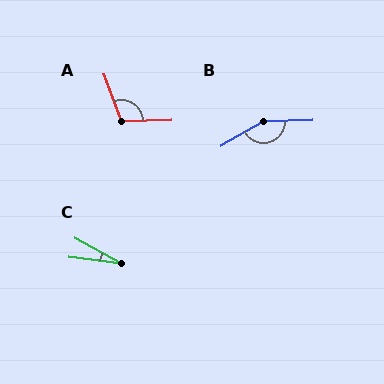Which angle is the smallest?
C, at approximately 21 degrees.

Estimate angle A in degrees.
Approximately 108 degrees.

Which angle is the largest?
B, at approximately 153 degrees.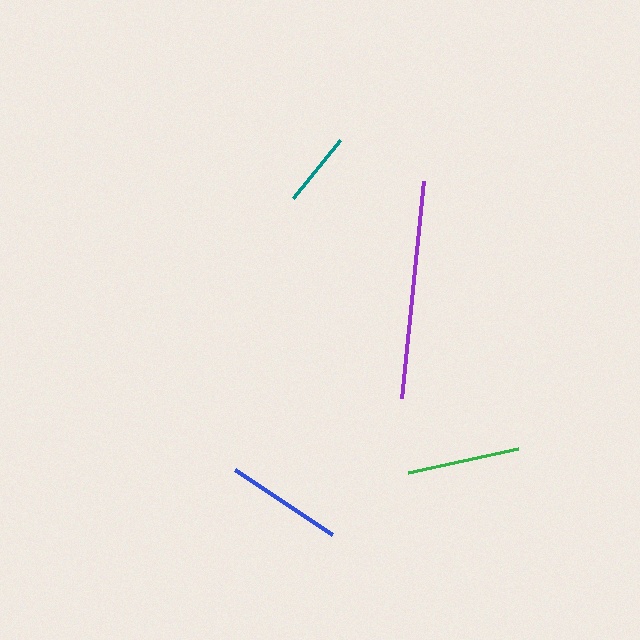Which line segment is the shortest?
The teal line is the shortest at approximately 75 pixels.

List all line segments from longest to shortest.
From longest to shortest: purple, blue, green, teal.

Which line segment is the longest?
The purple line is the longest at approximately 218 pixels.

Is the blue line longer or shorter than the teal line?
The blue line is longer than the teal line.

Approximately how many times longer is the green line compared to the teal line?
The green line is approximately 1.5 times the length of the teal line.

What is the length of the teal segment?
The teal segment is approximately 75 pixels long.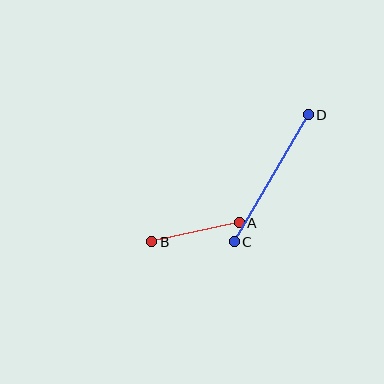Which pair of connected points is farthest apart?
Points C and D are farthest apart.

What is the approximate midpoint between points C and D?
The midpoint is at approximately (271, 178) pixels.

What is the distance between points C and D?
The distance is approximately 147 pixels.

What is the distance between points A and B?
The distance is approximately 90 pixels.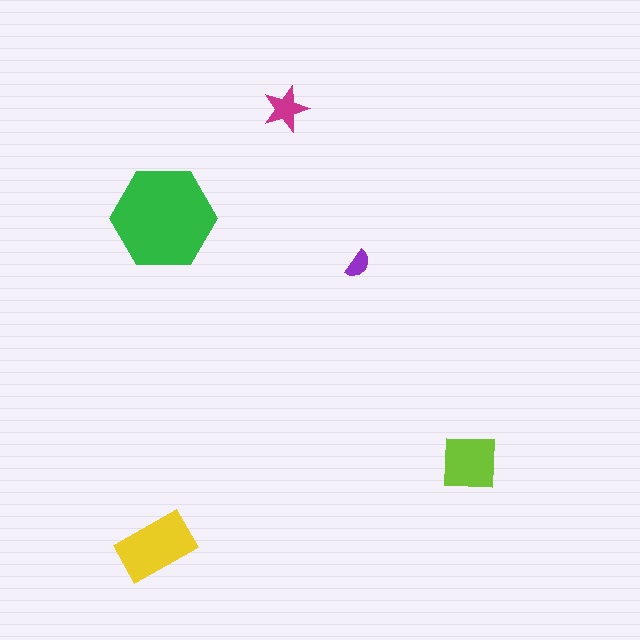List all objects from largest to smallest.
The green hexagon, the yellow rectangle, the lime square, the magenta star, the purple semicircle.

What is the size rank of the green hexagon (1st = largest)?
1st.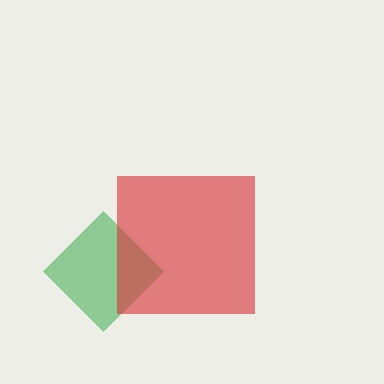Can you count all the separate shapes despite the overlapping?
Yes, there are 2 separate shapes.